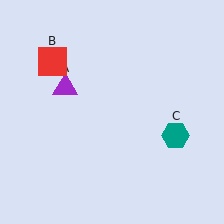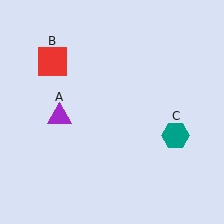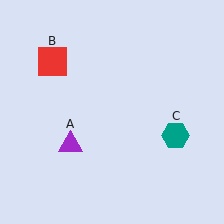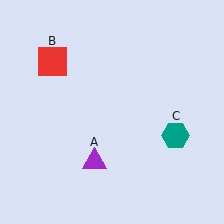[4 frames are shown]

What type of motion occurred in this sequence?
The purple triangle (object A) rotated counterclockwise around the center of the scene.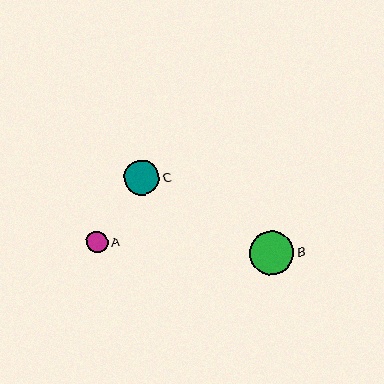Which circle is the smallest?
Circle A is the smallest with a size of approximately 21 pixels.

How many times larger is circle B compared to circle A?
Circle B is approximately 2.1 times the size of circle A.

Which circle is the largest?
Circle B is the largest with a size of approximately 44 pixels.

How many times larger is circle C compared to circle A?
Circle C is approximately 1.7 times the size of circle A.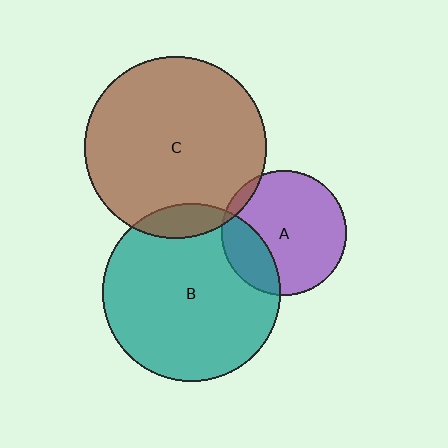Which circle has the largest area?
Circle C (brown).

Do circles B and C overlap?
Yes.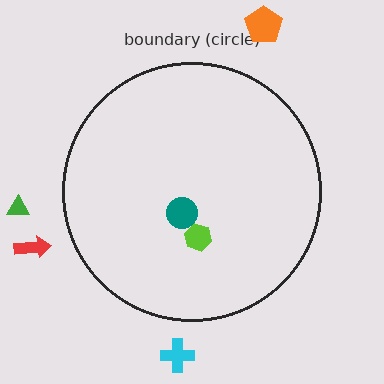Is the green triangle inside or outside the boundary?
Outside.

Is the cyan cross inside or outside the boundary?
Outside.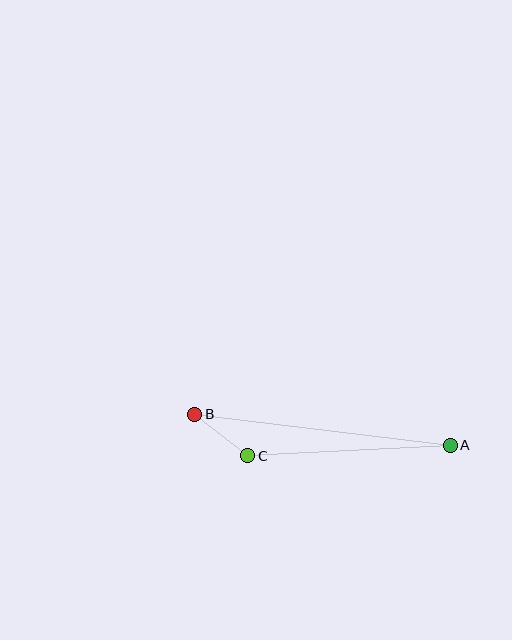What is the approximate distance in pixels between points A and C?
The distance between A and C is approximately 203 pixels.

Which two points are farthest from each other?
Points A and B are farthest from each other.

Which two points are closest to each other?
Points B and C are closest to each other.